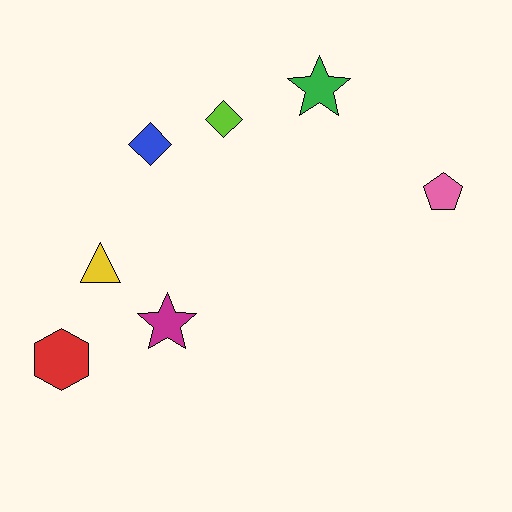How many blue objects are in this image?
There is 1 blue object.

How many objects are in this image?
There are 7 objects.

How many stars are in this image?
There are 2 stars.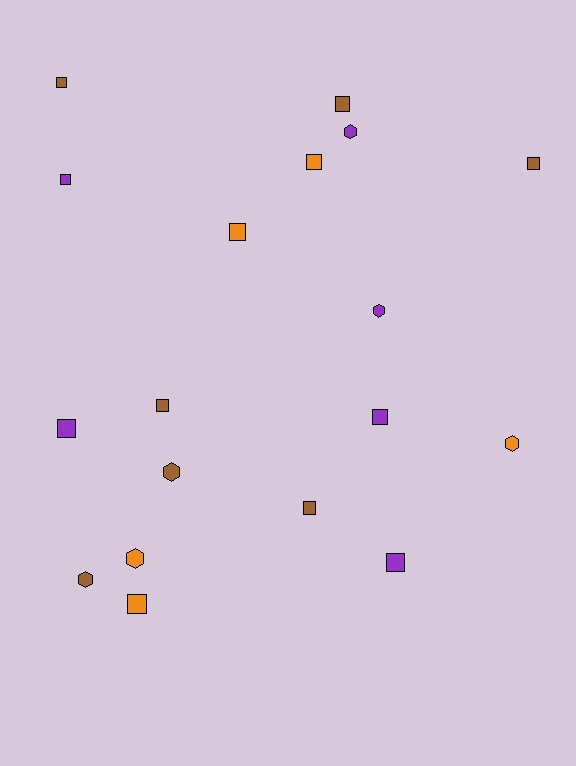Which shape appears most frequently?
Square, with 12 objects.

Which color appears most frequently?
Brown, with 7 objects.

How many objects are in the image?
There are 18 objects.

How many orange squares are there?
There are 3 orange squares.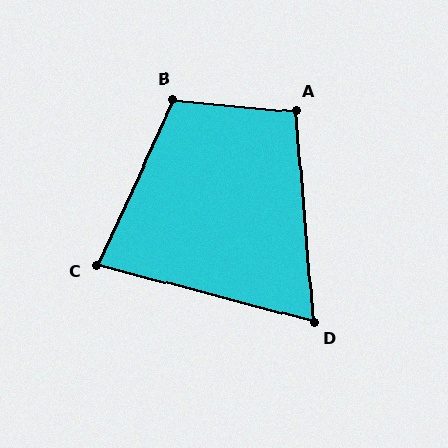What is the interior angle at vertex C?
Approximately 80 degrees (acute).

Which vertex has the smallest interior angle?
D, at approximately 70 degrees.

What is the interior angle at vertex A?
Approximately 100 degrees (obtuse).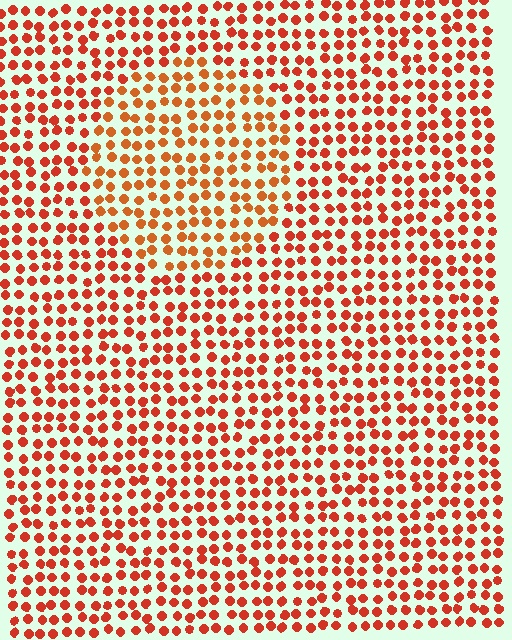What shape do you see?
I see a circle.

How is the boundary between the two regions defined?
The boundary is defined purely by a slight shift in hue (about 17 degrees). Spacing, size, and orientation are identical on both sides.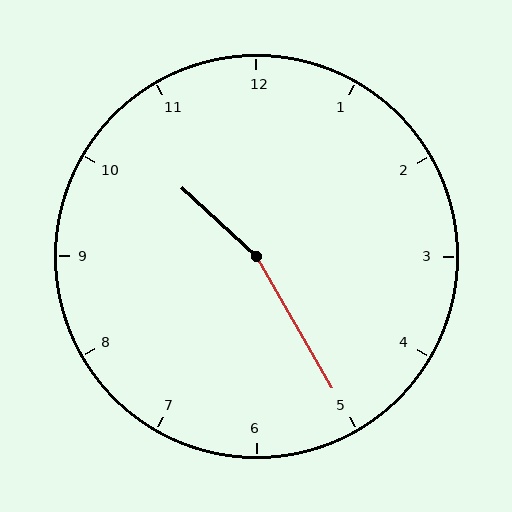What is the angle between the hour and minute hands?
Approximately 162 degrees.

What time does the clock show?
10:25.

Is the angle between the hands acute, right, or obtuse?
It is obtuse.